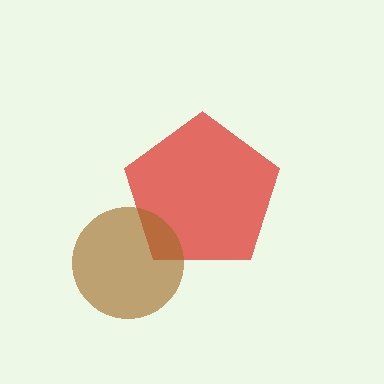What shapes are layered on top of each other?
The layered shapes are: a red pentagon, a brown circle.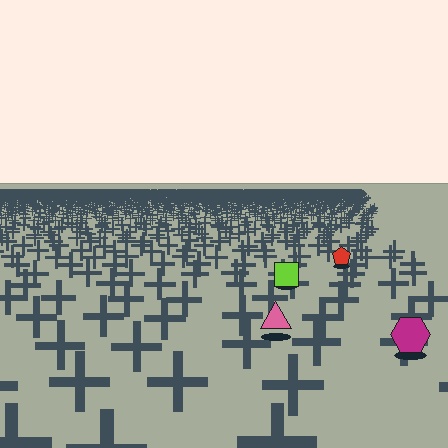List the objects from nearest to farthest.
From nearest to farthest: the magenta hexagon, the pink triangle, the lime square, the red pentagon.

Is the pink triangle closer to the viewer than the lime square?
Yes. The pink triangle is closer — you can tell from the texture gradient: the ground texture is coarser near it.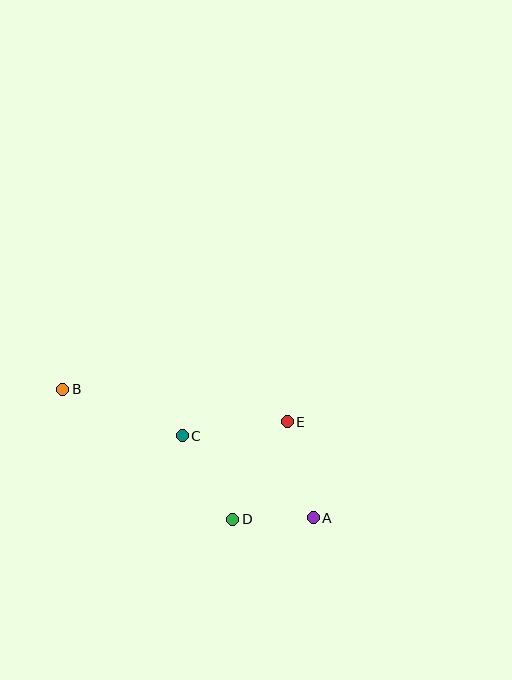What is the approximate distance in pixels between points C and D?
The distance between C and D is approximately 98 pixels.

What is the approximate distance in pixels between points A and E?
The distance between A and E is approximately 100 pixels.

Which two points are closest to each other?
Points A and D are closest to each other.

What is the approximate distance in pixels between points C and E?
The distance between C and E is approximately 106 pixels.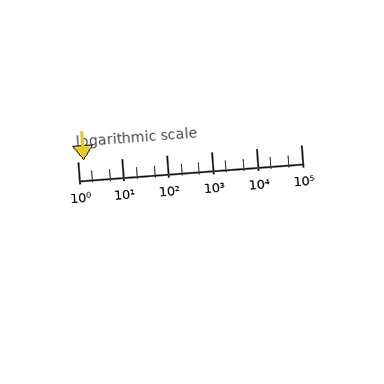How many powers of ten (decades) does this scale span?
The scale spans 5 decades, from 1 to 100000.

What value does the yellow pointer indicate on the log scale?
The pointer indicates approximately 1.4.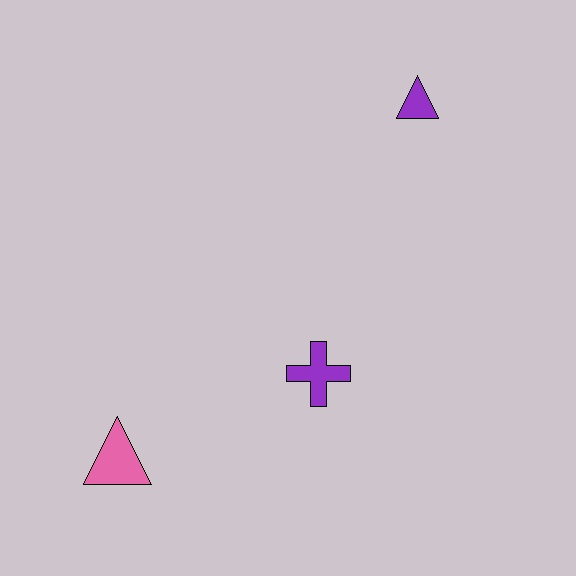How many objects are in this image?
There are 3 objects.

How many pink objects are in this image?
There is 1 pink object.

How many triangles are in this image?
There are 2 triangles.